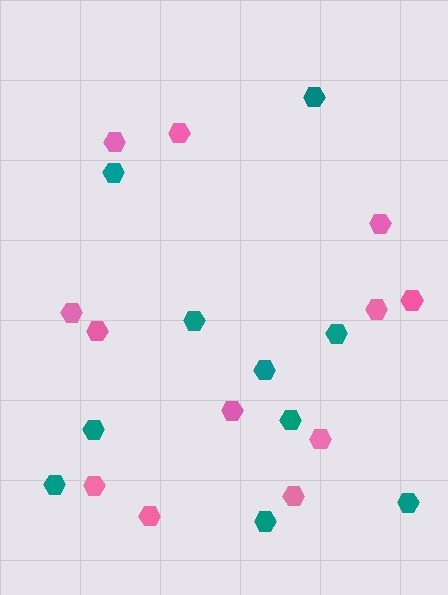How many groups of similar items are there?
There are 2 groups: one group of teal hexagons (10) and one group of pink hexagons (12).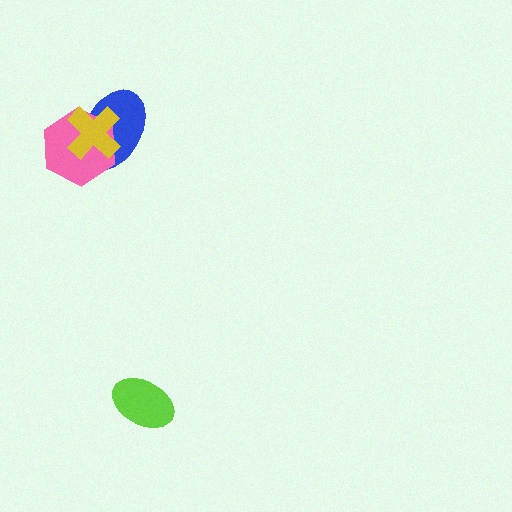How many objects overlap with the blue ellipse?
2 objects overlap with the blue ellipse.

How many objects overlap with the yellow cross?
2 objects overlap with the yellow cross.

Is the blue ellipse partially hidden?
Yes, it is partially covered by another shape.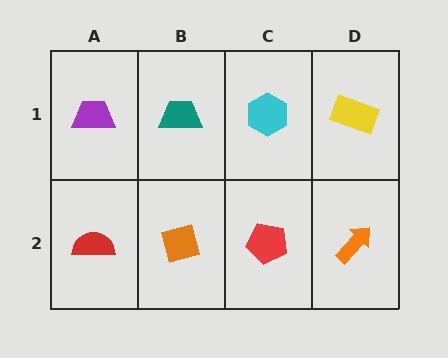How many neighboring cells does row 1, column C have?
3.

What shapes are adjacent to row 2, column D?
A yellow rectangle (row 1, column D), a red pentagon (row 2, column C).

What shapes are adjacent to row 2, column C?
A cyan hexagon (row 1, column C), an orange square (row 2, column B), an orange arrow (row 2, column D).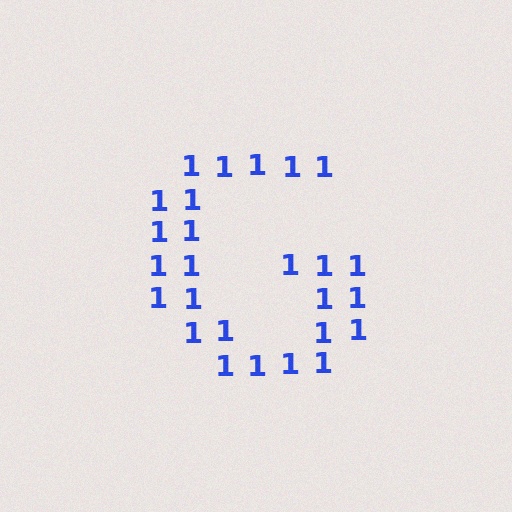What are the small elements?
The small elements are digit 1's.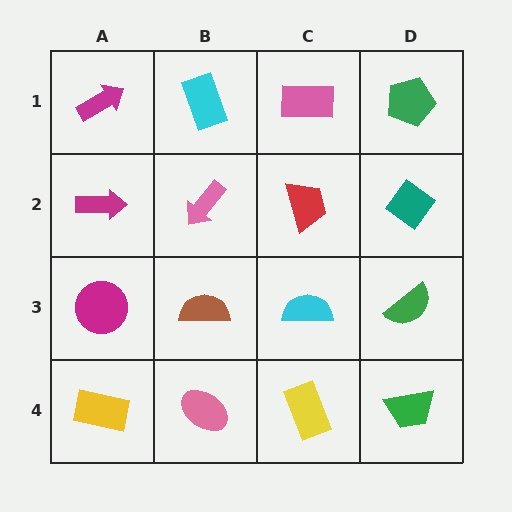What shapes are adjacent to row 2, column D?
A green pentagon (row 1, column D), a green semicircle (row 3, column D), a red trapezoid (row 2, column C).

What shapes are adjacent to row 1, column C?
A red trapezoid (row 2, column C), a cyan rectangle (row 1, column B), a green pentagon (row 1, column D).